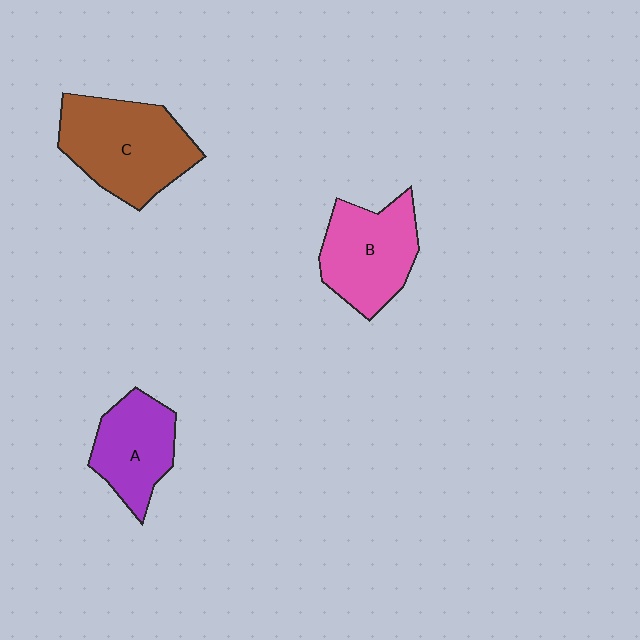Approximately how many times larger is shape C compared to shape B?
Approximately 1.2 times.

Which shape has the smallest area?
Shape A (purple).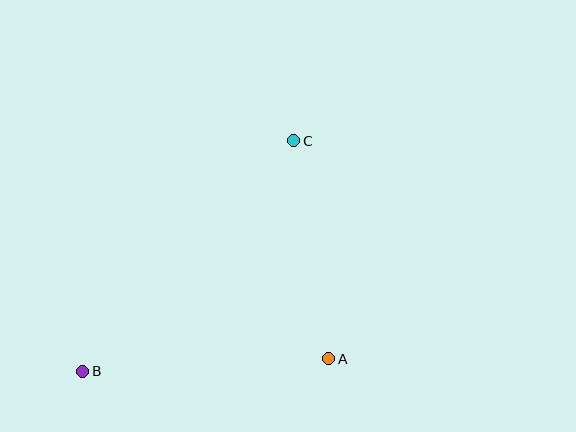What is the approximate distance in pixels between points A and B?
The distance between A and B is approximately 246 pixels.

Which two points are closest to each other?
Points A and C are closest to each other.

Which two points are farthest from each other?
Points B and C are farthest from each other.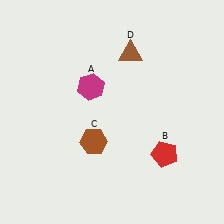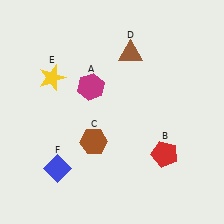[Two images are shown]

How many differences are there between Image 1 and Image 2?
There are 2 differences between the two images.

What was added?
A yellow star (E), a blue diamond (F) were added in Image 2.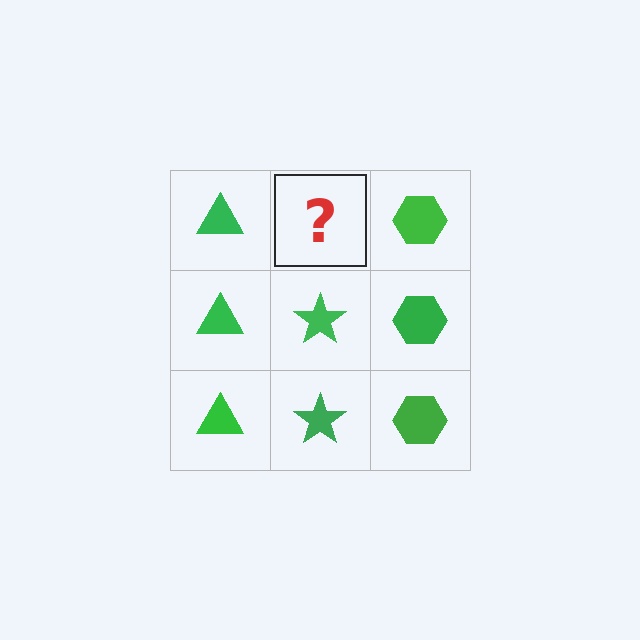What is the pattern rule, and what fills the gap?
The rule is that each column has a consistent shape. The gap should be filled with a green star.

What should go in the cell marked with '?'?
The missing cell should contain a green star.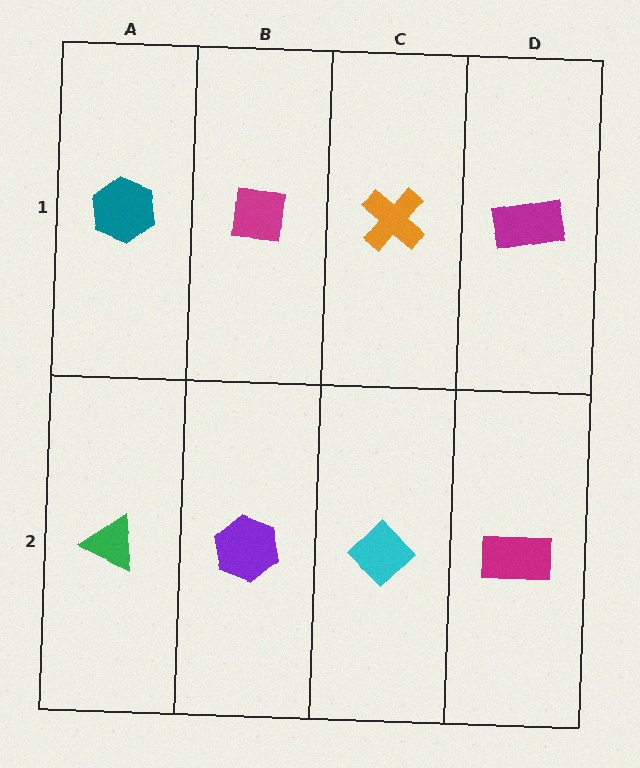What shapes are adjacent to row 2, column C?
An orange cross (row 1, column C), a purple hexagon (row 2, column B), a magenta rectangle (row 2, column D).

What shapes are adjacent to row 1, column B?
A purple hexagon (row 2, column B), a teal hexagon (row 1, column A), an orange cross (row 1, column C).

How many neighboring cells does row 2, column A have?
2.